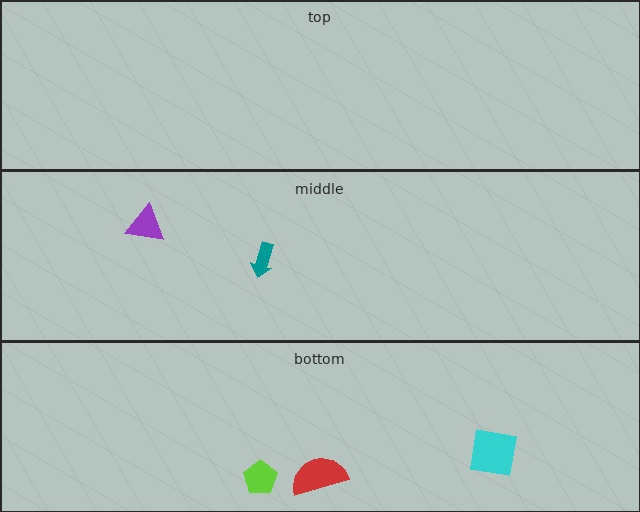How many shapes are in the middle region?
2.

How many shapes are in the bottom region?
3.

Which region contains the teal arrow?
The middle region.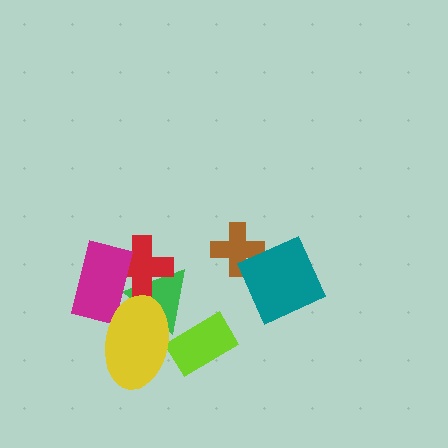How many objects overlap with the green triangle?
4 objects overlap with the green triangle.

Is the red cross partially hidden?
Yes, it is partially covered by another shape.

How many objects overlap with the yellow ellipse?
3 objects overlap with the yellow ellipse.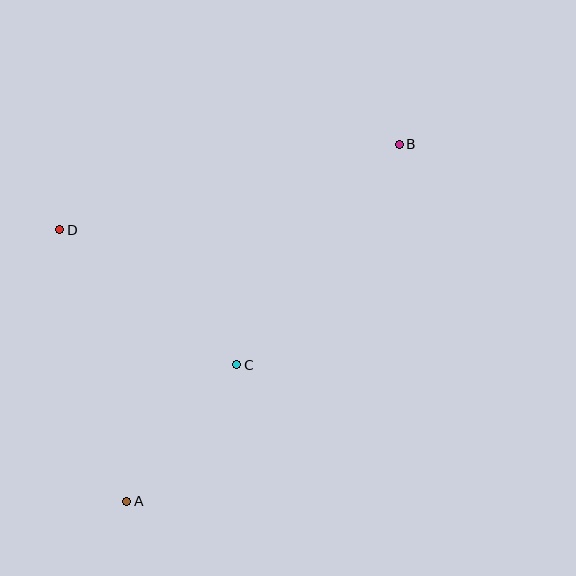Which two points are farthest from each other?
Points A and B are farthest from each other.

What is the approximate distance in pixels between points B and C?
The distance between B and C is approximately 274 pixels.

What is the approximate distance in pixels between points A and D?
The distance between A and D is approximately 280 pixels.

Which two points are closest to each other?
Points A and C are closest to each other.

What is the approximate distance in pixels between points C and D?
The distance between C and D is approximately 223 pixels.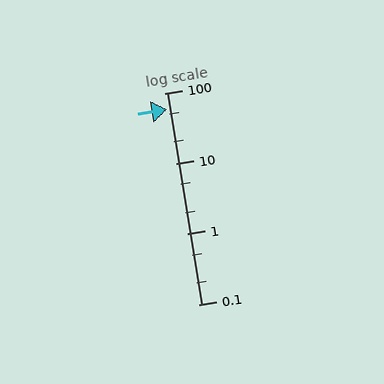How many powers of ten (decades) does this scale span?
The scale spans 3 decades, from 0.1 to 100.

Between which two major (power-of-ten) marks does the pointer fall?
The pointer is between 10 and 100.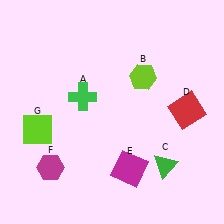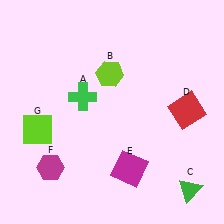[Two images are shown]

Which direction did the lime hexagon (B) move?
The lime hexagon (B) moved left.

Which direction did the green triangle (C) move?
The green triangle (C) moved right.